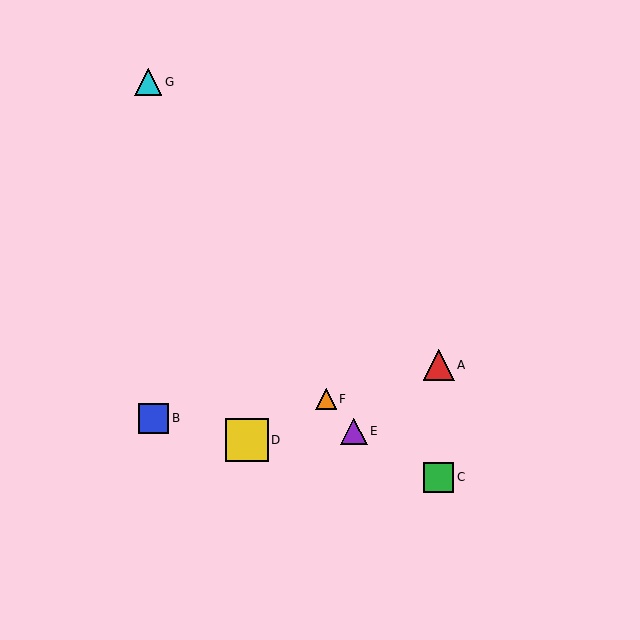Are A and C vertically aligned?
Yes, both are at x≈439.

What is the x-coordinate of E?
Object E is at x≈354.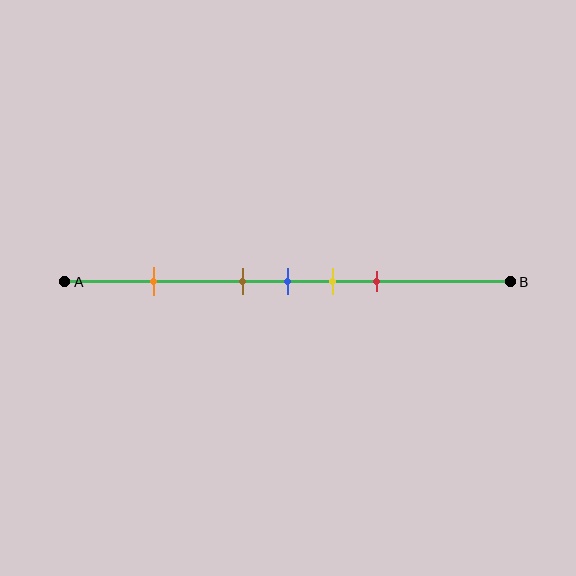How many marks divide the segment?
There are 5 marks dividing the segment.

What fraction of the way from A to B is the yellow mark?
The yellow mark is approximately 60% (0.6) of the way from A to B.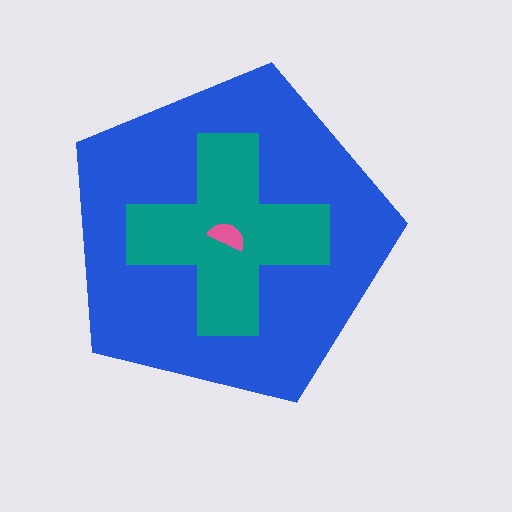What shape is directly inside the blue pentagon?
The teal cross.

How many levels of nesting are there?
3.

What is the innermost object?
The pink semicircle.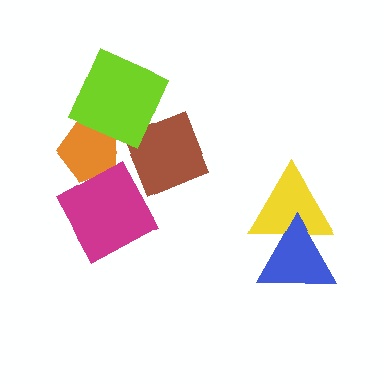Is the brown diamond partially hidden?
Yes, it is partially covered by another shape.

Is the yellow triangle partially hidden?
Yes, it is partially covered by another shape.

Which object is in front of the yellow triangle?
The blue triangle is in front of the yellow triangle.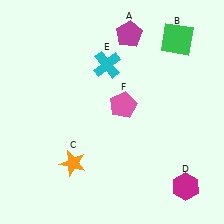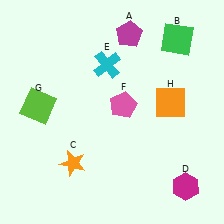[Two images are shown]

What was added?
A lime square (G), an orange square (H) were added in Image 2.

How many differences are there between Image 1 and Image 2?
There are 2 differences between the two images.